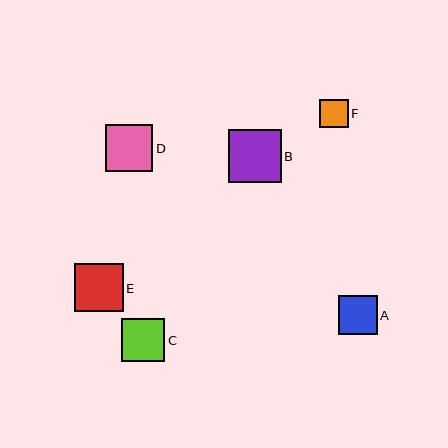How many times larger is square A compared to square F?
Square A is approximately 1.4 times the size of square F.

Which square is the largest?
Square B is the largest with a size of approximately 53 pixels.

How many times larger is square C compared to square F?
Square C is approximately 1.5 times the size of square F.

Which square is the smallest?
Square F is the smallest with a size of approximately 28 pixels.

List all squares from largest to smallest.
From largest to smallest: B, E, D, C, A, F.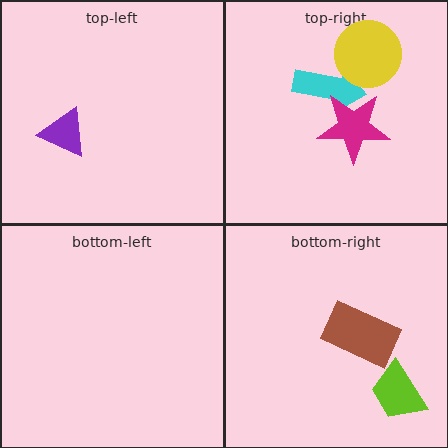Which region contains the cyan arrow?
The top-right region.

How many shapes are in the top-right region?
3.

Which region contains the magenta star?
The top-right region.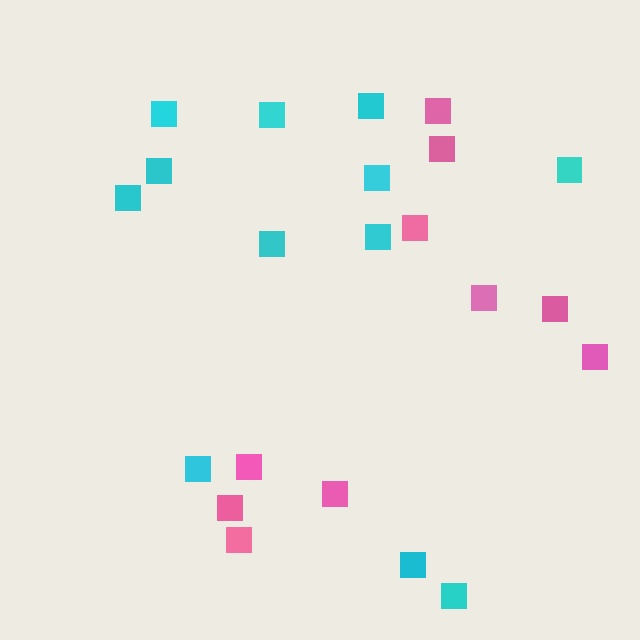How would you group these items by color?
There are 2 groups: one group of cyan squares (12) and one group of pink squares (10).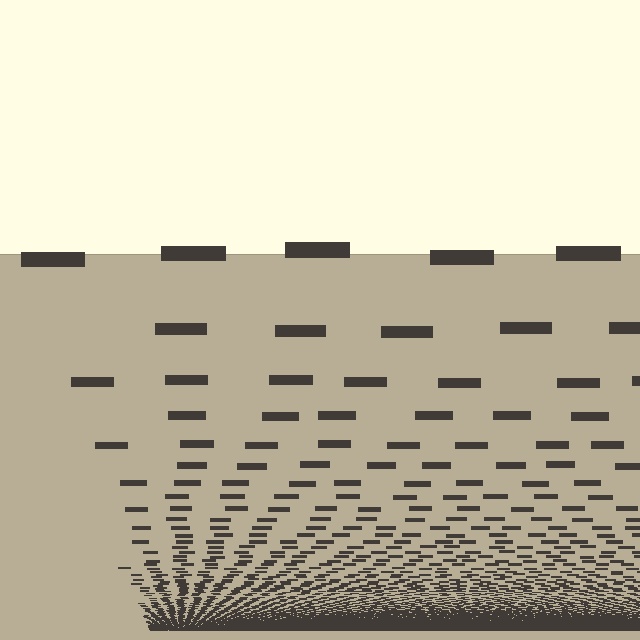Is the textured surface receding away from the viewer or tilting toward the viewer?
The surface appears to tilt toward the viewer. Texture elements get larger and sparser toward the top.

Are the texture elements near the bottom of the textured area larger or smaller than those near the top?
Smaller. The gradient is inverted — elements near the bottom are smaller and denser.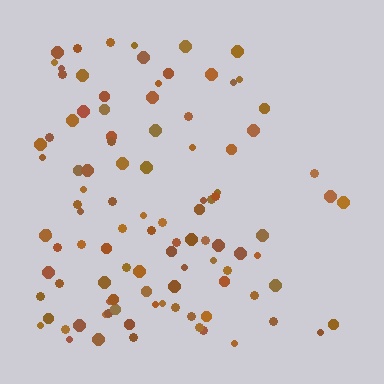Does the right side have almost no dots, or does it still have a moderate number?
Still a moderate number, just noticeably fewer than the left.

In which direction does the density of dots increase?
From right to left, with the left side densest.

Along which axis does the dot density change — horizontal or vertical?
Horizontal.